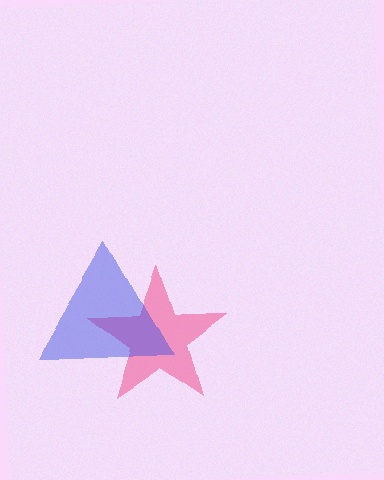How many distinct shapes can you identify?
There are 2 distinct shapes: a pink star, a blue triangle.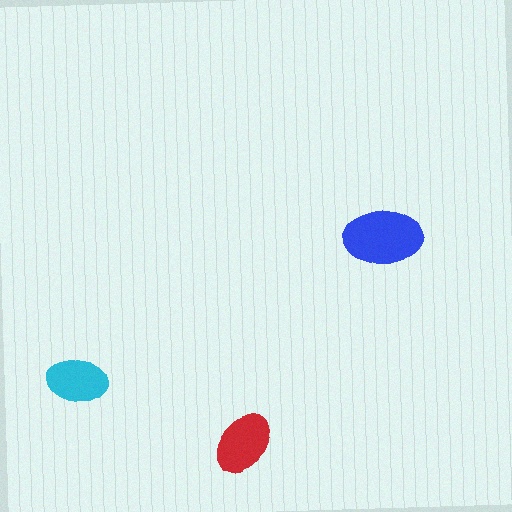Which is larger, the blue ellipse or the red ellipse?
The blue one.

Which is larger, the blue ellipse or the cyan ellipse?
The blue one.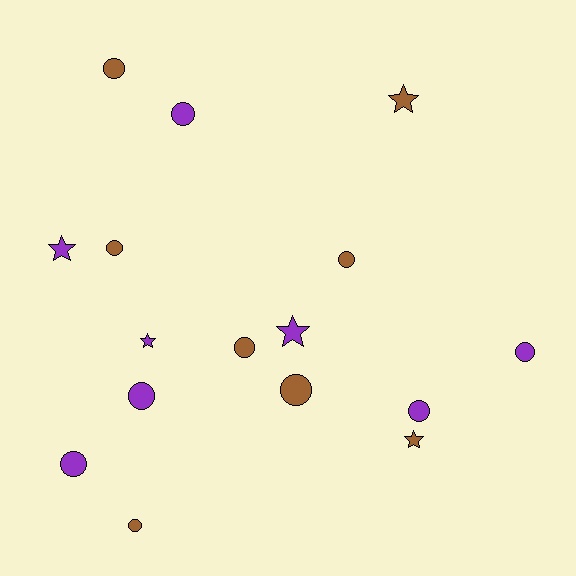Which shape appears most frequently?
Circle, with 11 objects.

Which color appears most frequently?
Purple, with 8 objects.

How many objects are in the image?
There are 16 objects.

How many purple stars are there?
There are 3 purple stars.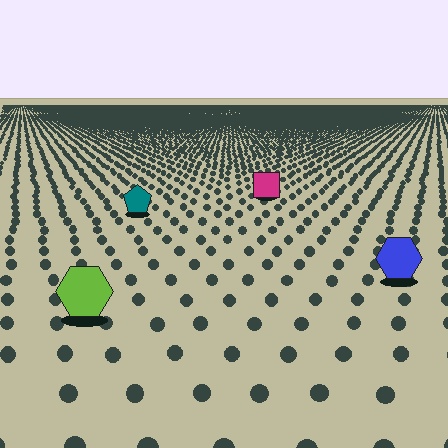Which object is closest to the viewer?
The lime hexagon is closest. The texture marks near it are larger and more spread out.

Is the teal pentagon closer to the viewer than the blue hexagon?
No. The blue hexagon is closer — you can tell from the texture gradient: the ground texture is coarser near it.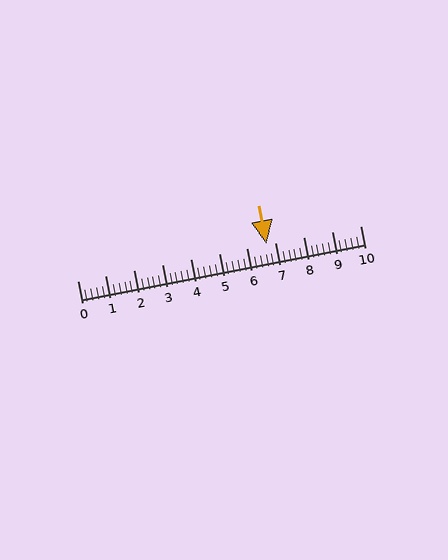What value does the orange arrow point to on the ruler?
The orange arrow points to approximately 6.7.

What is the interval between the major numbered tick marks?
The major tick marks are spaced 1 units apart.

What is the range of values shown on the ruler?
The ruler shows values from 0 to 10.